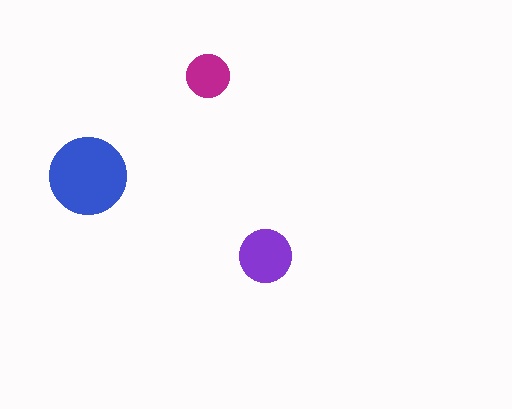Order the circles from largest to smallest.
the blue one, the purple one, the magenta one.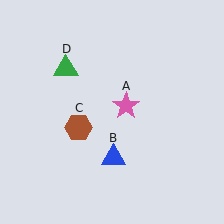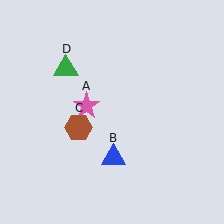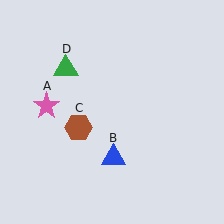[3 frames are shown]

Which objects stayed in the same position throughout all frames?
Blue triangle (object B) and brown hexagon (object C) and green triangle (object D) remained stationary.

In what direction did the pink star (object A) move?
The pink star (object A) moved left.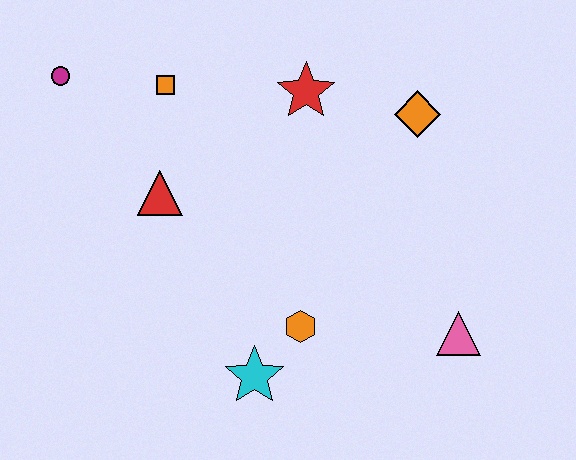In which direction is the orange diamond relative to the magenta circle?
The orange diamond is to the right of the magenta circle.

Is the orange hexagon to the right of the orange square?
Yes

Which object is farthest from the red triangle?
The pink triangle is farthest from the red triangle.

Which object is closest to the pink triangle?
The orange hexagon is closest to the pink triangle.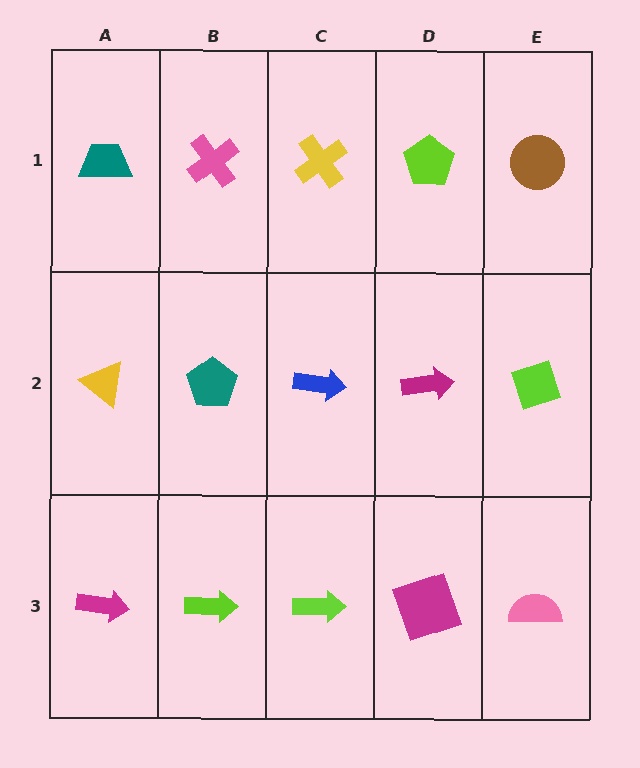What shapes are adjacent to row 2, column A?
A teal trapezoid (row 1, column A), a magenta arrow (row 3, column A), a teal pentagon (row 2, column B).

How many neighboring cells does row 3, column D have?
3.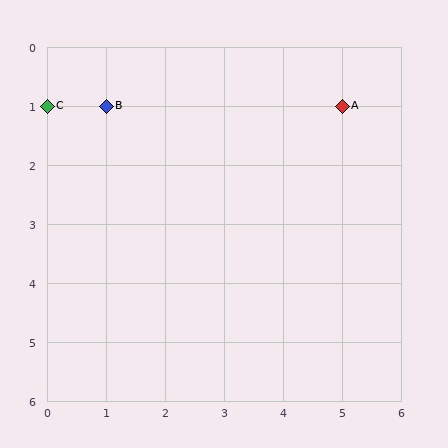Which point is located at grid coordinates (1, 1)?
Point B is at (1, 1).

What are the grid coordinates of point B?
Point B is at grid coordinates (1, 1).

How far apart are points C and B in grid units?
Points C and B are 1 column apart.